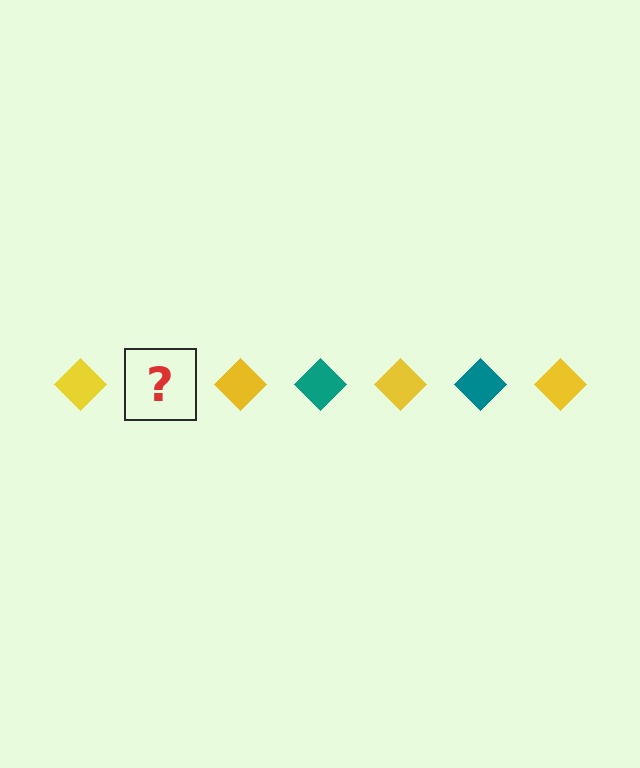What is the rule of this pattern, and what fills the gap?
The rule is that the pattern cycles through yellow, teal diamonds. The gap should be filled with a teal diamond.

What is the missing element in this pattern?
The missing element is a teal diamond.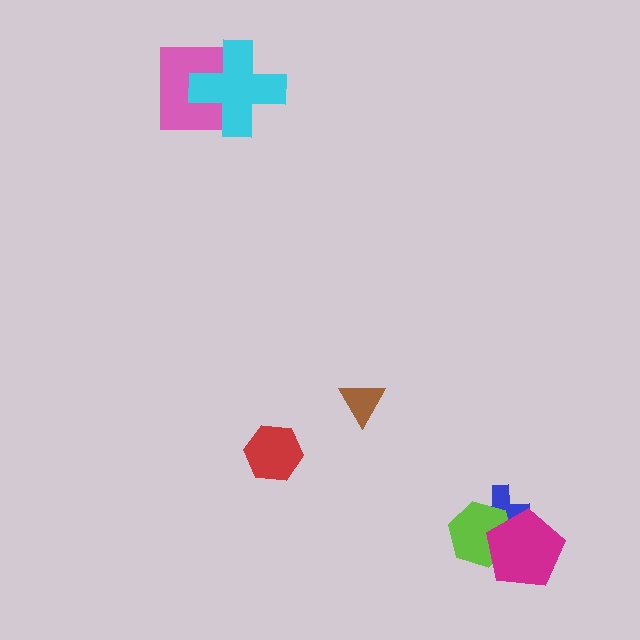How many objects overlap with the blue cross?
2 objects overlap with the blue cross.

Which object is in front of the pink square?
The cyan cross is in front of the pink square.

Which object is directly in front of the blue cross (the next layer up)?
The lime hexagon is directly in front of the blue cross.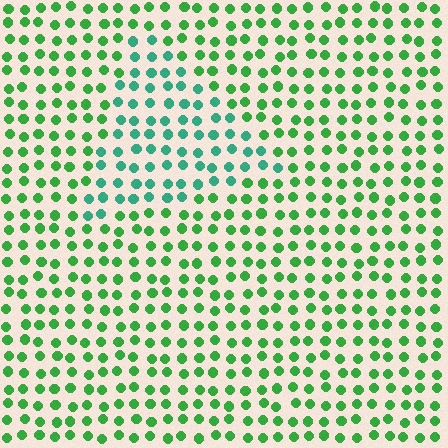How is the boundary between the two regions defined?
The boundary is defined purely by a slight shift in hue (about 36 degrees). Spacing, size, and orientation are identical on both sides.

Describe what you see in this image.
The image is filled with small green elements in a uniform arrangement. A triangle-shaped region is visible where the elements are tinted to a slightly different hue, forming a subtle color boundary.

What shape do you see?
I see a triangle.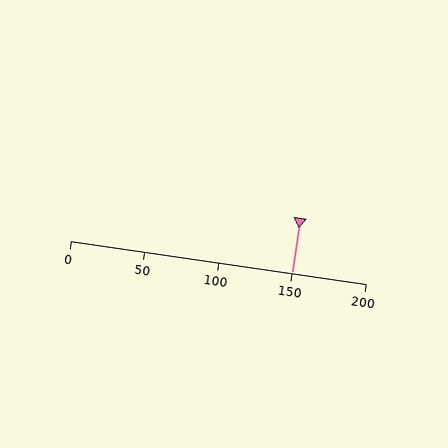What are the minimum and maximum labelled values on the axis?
The axis runs from 0 to 200.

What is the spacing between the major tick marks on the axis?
The major ticks are spaced 50 apart.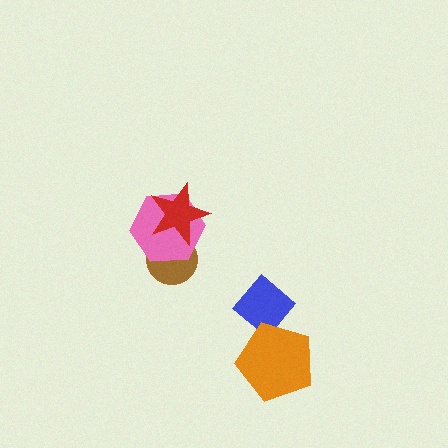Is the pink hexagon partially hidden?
Yes, it is partially covered by another shape.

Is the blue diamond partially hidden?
Yes, it is partially covered by another shape.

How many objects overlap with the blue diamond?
1 object overlaps with the blue diamond.